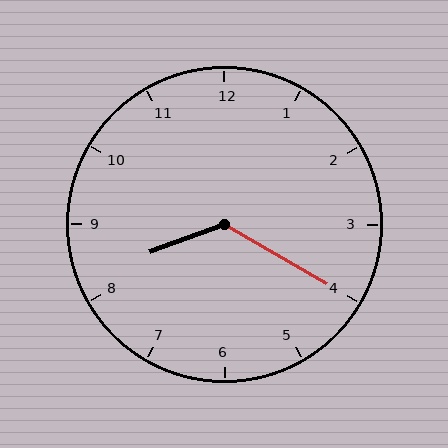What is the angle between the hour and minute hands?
Approximately 130 degrees.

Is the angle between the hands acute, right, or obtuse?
It is obtuse.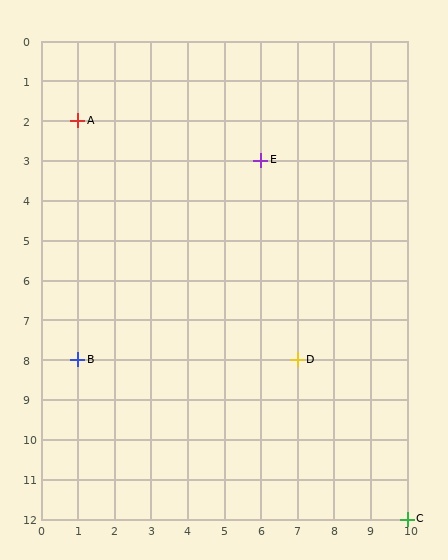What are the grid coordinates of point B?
Point B is at grid coordinates (1, 8).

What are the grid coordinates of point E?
Point E is at grid coordinates (6, 3).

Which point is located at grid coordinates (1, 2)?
Point A is at (1, 2).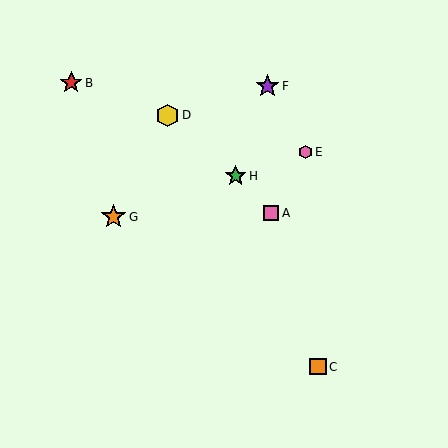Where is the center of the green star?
The center of the green star is at (236, 176).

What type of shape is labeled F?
Shape F is a purple star.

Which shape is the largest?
The orange star (labeled G) is the largest.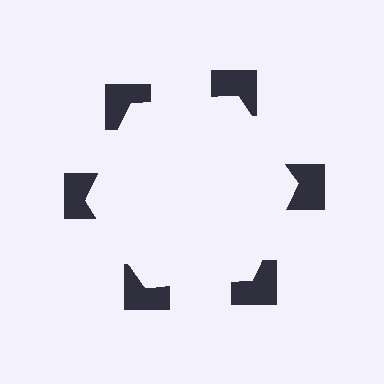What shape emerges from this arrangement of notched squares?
An illusory hexagon — its edges are inferred from the aligned wedge cuts in the notched squares, not physically drawn.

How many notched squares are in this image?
There are 6 — one at each vertex of the illusory hexagon.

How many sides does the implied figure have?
6 sides.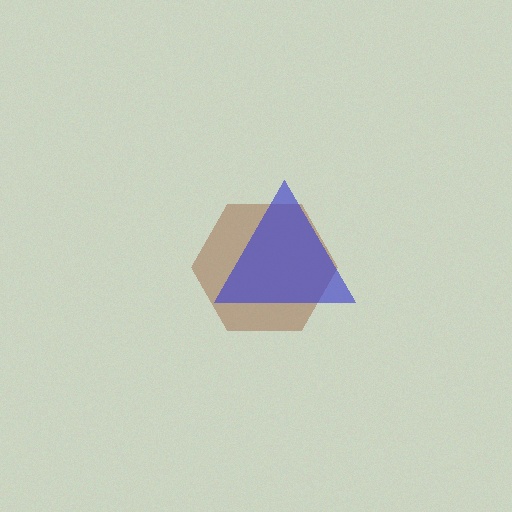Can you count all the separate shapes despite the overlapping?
Yes, there are 2 separate shapes.